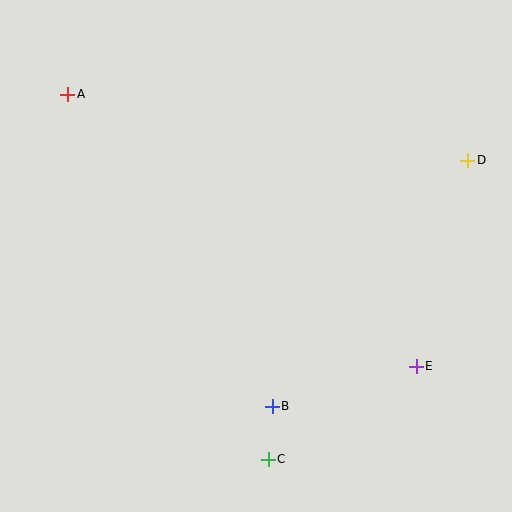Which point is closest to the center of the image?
Point B at (272, 406) is closest to the center.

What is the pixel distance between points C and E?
The distance between C and E is 174 pixels.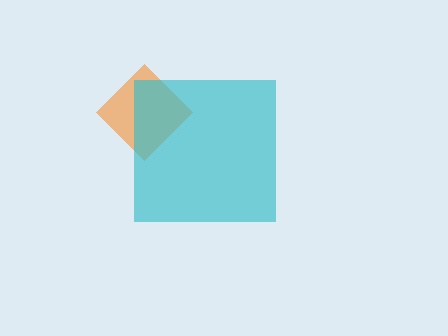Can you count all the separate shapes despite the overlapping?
Yes, there are 2 separate shapes.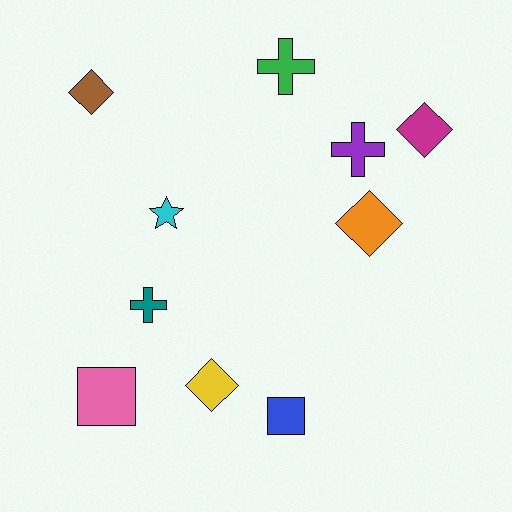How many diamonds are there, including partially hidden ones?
There are 4 diamonds.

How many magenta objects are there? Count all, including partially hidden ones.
There is 1 magenta object.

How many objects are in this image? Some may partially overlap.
There are 10 objects.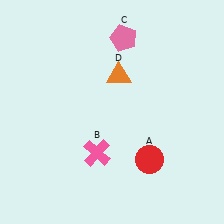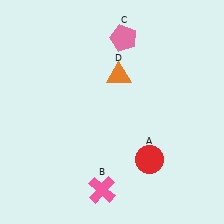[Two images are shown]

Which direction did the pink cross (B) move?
The pink cross (B) moved down.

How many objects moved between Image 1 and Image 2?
1 object moved between the two images.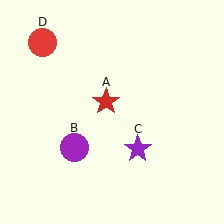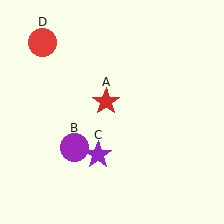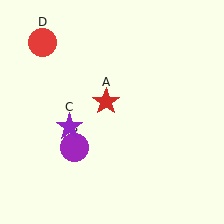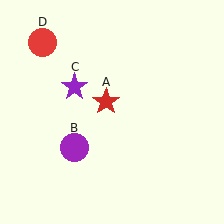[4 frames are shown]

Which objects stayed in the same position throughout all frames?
Red star (object A) and purple circle (object B) and red circle (object D) remained stationary.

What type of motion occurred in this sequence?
The purple star (object C) rotated clockwise around the center of the scene.